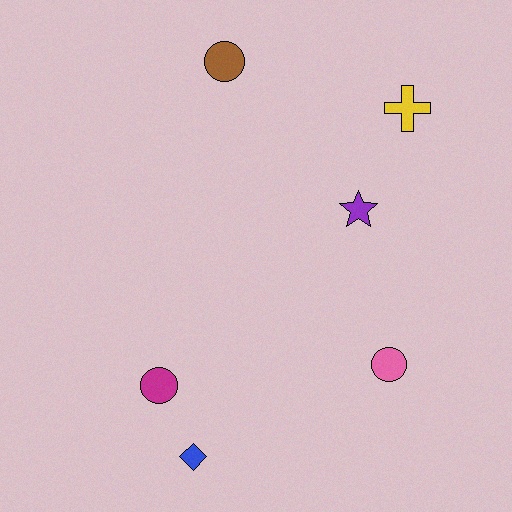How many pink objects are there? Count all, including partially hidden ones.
There is 1 pink object.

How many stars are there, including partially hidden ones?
There is 1 star.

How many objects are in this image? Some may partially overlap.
There are 6 objects.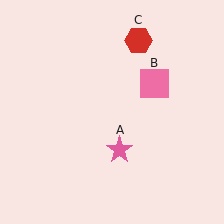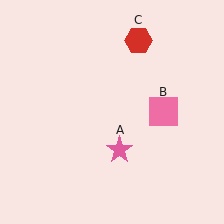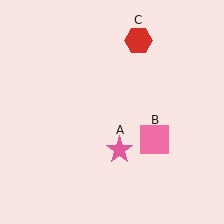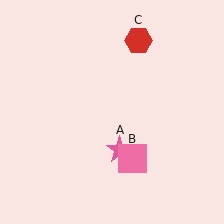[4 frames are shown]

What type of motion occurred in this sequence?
The pink square (object B) rotated clockwise around the center of the scene.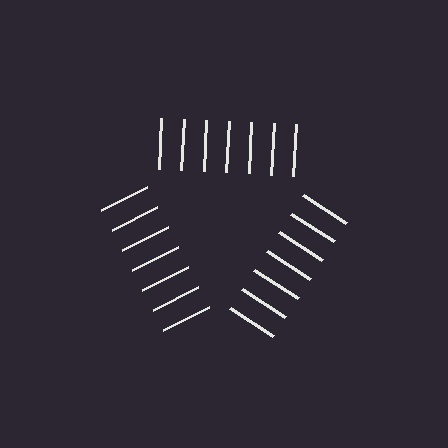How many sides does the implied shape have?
3 sides — the line-ends trace a triangle.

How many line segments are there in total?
21 — 7 along each of the 3 edges.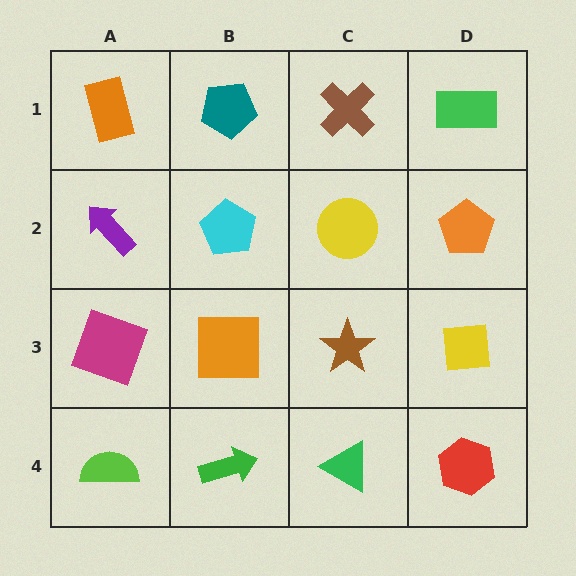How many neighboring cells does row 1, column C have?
3.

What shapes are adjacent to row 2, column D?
A green rectangle (row 1, column D), a yellow square (row 3, column D), a yellow circle (row 2, column C).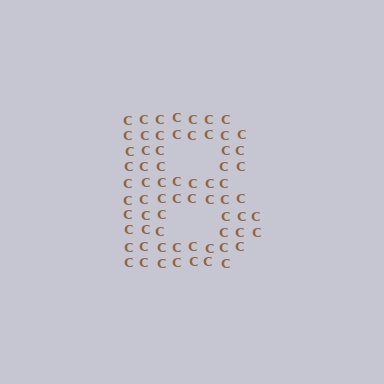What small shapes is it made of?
It is made of small letter C's.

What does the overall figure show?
The overall figure shows the letter B.